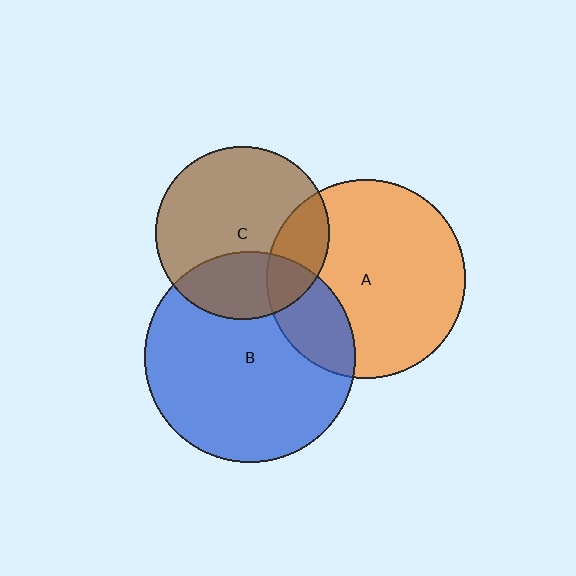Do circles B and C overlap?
Yes.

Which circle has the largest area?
Circle B (blue).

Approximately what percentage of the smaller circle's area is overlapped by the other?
Approximately 30%.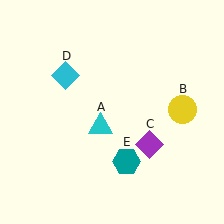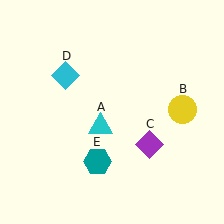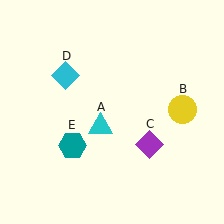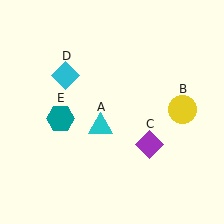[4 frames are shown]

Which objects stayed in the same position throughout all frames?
Cyan triangle (object A) and yellow circle (object B) and purple diamond (object C) and cyan diamond (object D) remained stationary.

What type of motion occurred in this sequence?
The teal hexagon (object E) rotated clockwise around the center of the scene.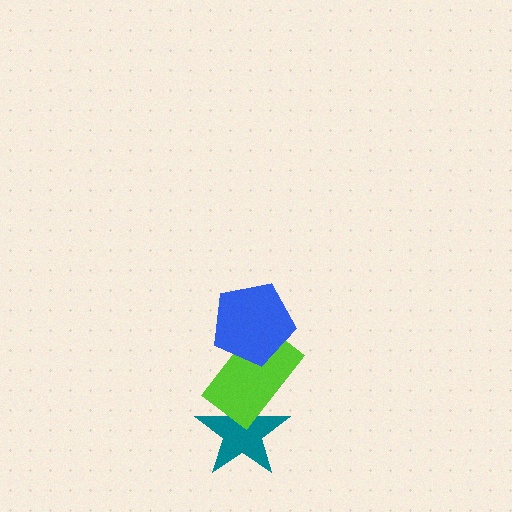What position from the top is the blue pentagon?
The blue pentagon is 1st from the top.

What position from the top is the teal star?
The teal star is 3rd from the top.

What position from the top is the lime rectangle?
The lime rectangle is 2nd from the top.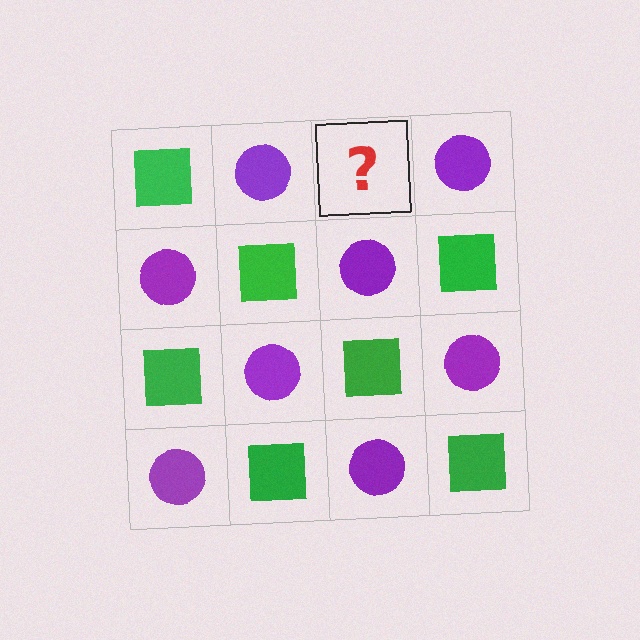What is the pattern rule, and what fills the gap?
The rule is that it alternates green square and purple circle in a checkerboard pattern. The gap should be filled with a green square.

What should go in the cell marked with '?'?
The missing cell should contain a green square.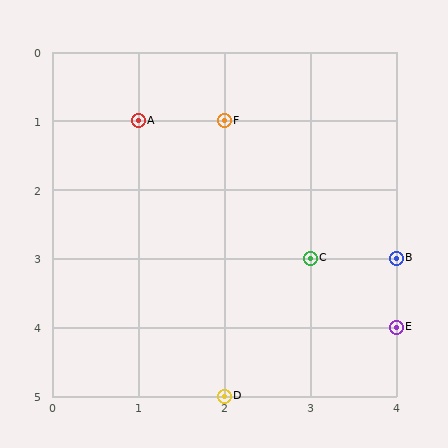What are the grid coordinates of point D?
Point D is at grid coordinates (2, 5).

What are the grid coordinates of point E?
Point E is at grid coordinates (4, 4).